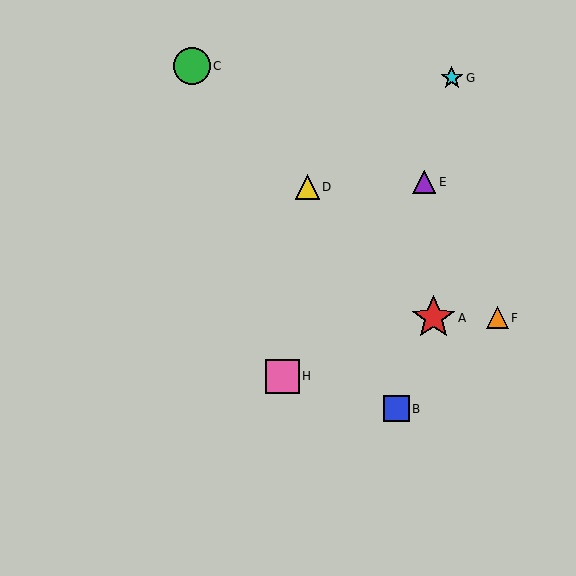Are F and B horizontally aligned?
No, F is at y≈318 and B is at y≈409.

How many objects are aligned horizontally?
2 objects (A, F) are aligned horizontally.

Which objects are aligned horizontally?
Objects A, F are aligned horizontally.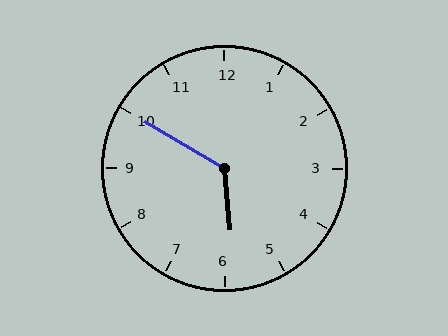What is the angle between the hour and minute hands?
Approximately 125 degrees.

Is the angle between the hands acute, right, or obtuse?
It is obtuse.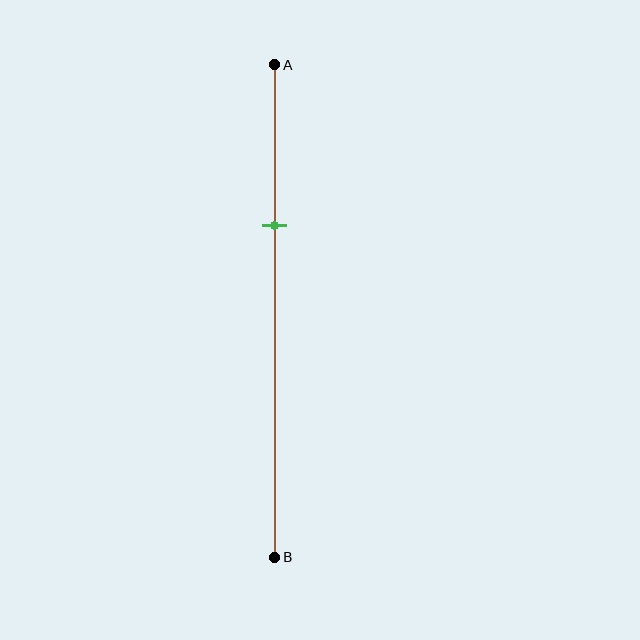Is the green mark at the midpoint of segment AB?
No, the mark is at about 35% from A, not at the 50% midpoint.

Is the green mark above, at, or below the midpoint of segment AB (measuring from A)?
The green mark is above the midpoint of segment AB.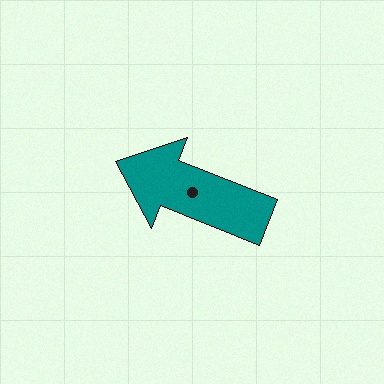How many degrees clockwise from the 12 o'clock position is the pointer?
Approximately 292 degrees.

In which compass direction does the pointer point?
West.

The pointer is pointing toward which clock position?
Roughly 10 o'clock.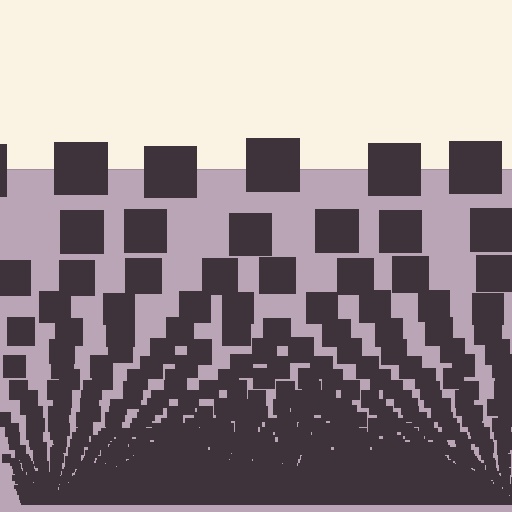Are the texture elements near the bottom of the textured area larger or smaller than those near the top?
Smaller. The gradient is inverted — elements near the bottom are smaller and denser.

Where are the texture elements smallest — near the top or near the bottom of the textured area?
Near the bottom.